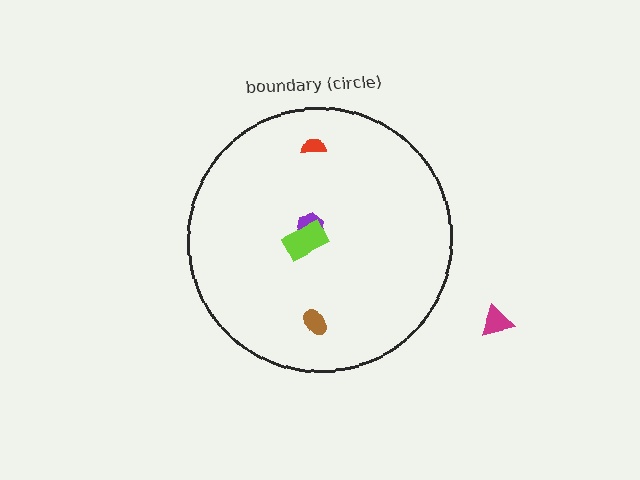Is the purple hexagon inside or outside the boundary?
Inside.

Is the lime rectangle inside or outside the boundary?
Inside.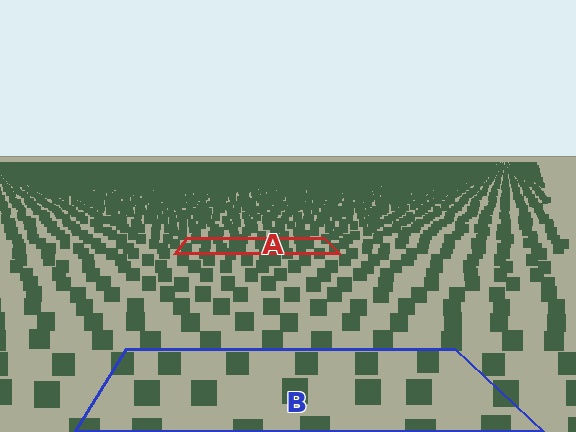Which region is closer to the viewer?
Region B is closer. The texture elements there are larger and more spread out.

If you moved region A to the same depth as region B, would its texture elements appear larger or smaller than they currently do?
They would appear larger. At a closer depth, the same texture elements are projected at a bigger on-screen size.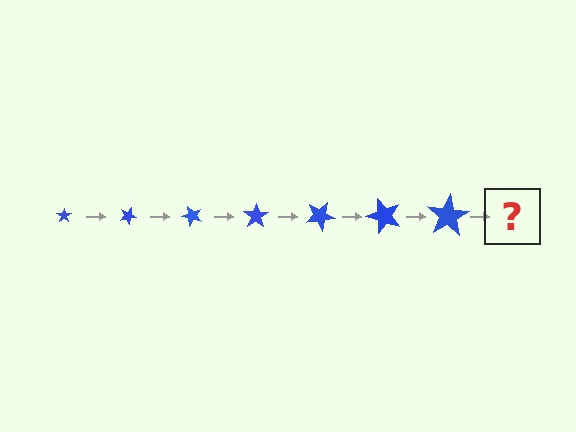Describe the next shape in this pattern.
It should be a star, larger than the previous one and rotated 175 degrees from the start.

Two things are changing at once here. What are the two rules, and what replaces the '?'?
The two rules are that the star grows larger each step and it rotates 25 degrees each step. The '?' should be a star, larger than the previous one and rotated 175 degrees from the start.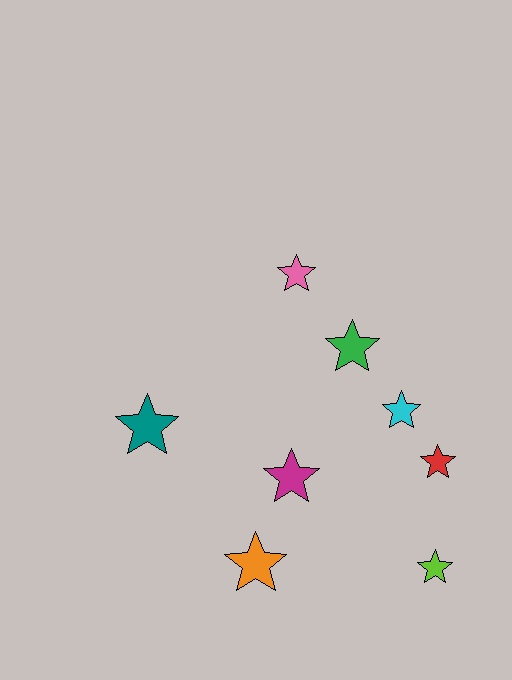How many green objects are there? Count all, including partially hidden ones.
There is 1 green object.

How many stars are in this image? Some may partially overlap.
There are 8 stars.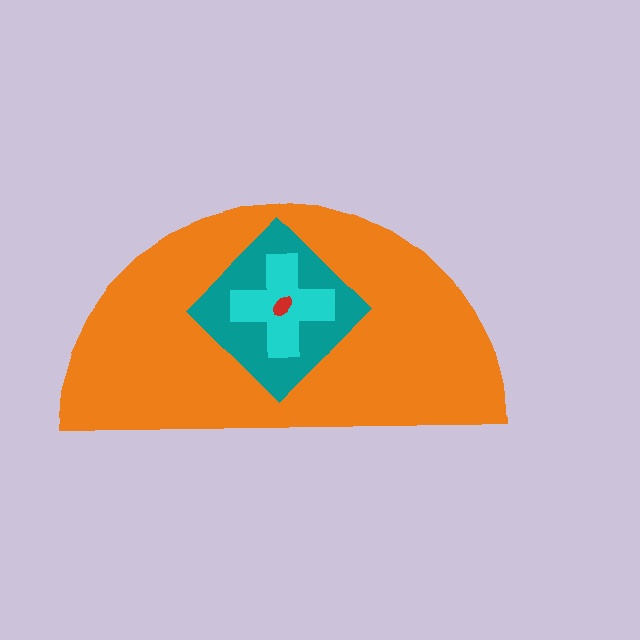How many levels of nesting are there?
4.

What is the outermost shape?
The orange semicircle.